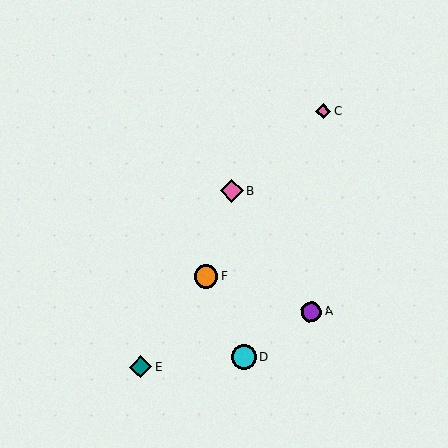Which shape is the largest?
The cyan circle (labeled D) is the largest.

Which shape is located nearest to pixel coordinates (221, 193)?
The pink diamond (labeled B) at (231, 191) is nearest to that location.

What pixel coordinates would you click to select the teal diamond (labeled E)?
Click at (141, 367) to select the teal diamond E.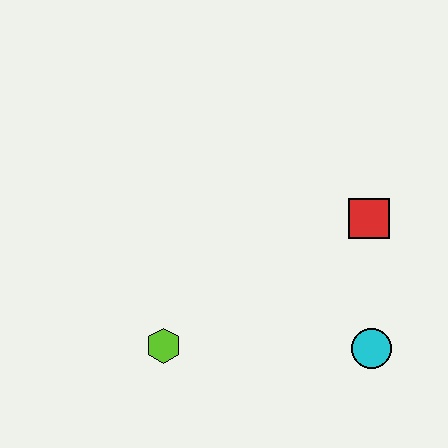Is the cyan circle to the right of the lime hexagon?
Yes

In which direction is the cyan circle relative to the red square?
The cyan circle is below the red square.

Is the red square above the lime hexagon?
Yes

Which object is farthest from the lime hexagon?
The red square is farthest from the lime hexagon.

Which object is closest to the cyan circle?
The red square is closest to the cyan circle.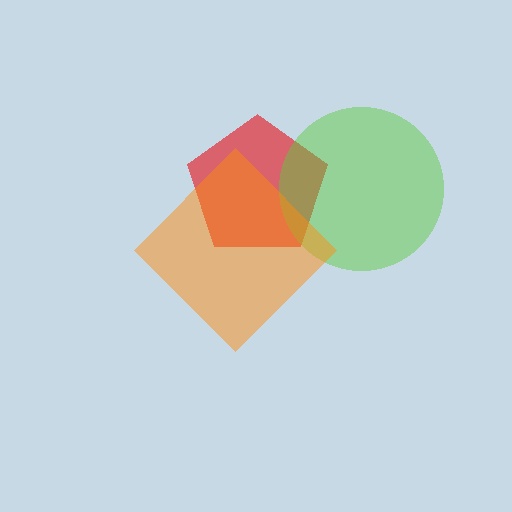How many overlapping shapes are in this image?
There are 3 overlapping shapes in the image.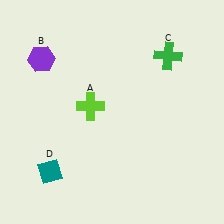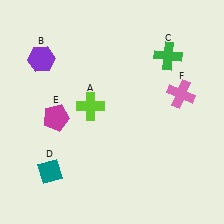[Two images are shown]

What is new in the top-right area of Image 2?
A pink cross (F) was added in the top-right area of Image 2.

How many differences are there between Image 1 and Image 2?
There are 2 differences between the two images.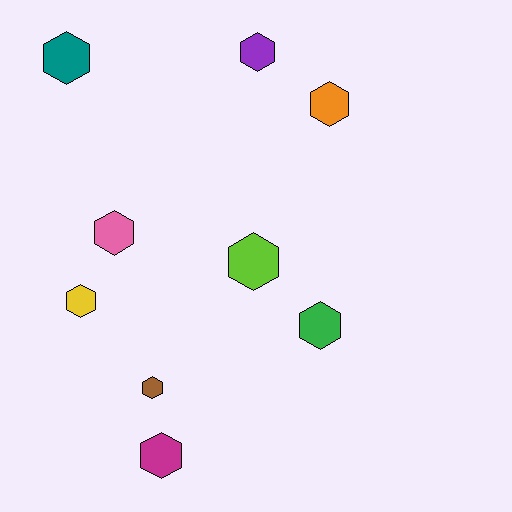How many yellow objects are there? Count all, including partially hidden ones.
There is 1 yellow object.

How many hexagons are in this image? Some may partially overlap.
There are 9 hexagons.